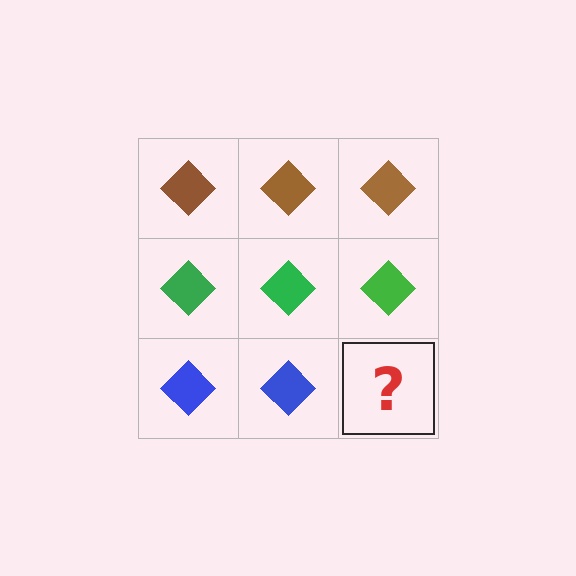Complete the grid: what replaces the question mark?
The question mark should be replaced with a blue diamond.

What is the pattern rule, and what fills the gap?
The rule is that each row has a consistent color. The gap should be filled with a blue diamond.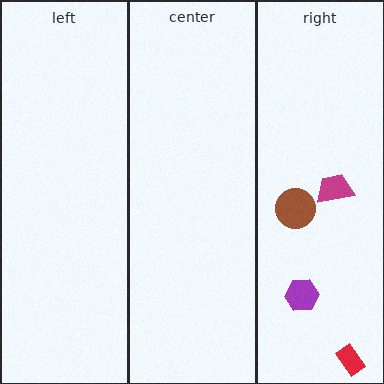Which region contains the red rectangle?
The right region.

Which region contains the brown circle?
The right region.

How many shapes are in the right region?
4.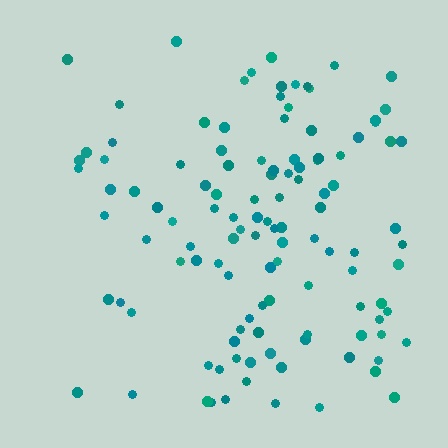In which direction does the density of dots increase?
From left to right, with the right side densest.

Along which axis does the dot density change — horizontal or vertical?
Horizontal.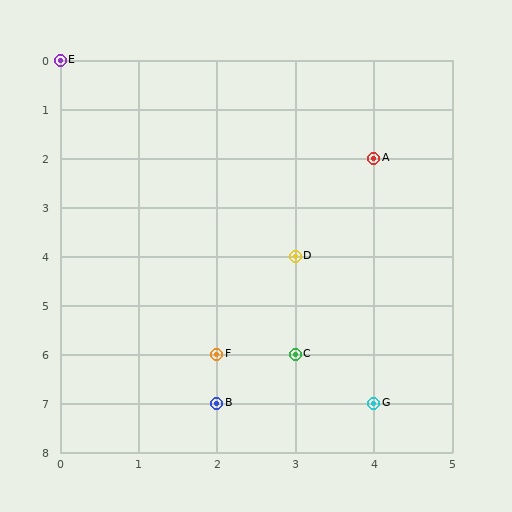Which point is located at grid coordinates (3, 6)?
Point C is at (3, 6).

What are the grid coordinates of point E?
Point E is at grid coordinates (0, 0).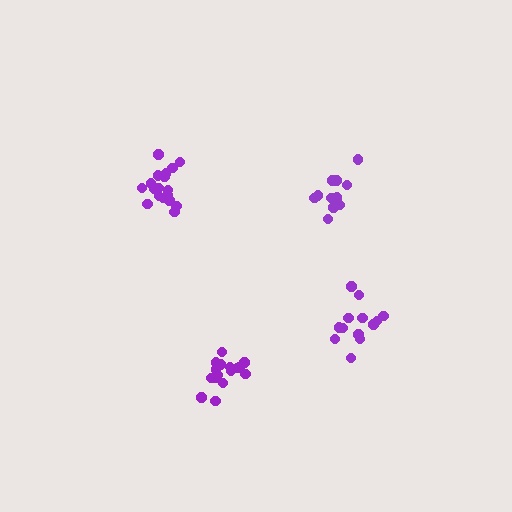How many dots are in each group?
Group 1: 18 dots, Group 2: 12 dots, Group 3: 17 dots, Group 4: 13 dots (60 total).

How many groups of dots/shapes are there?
There are 4 groups.